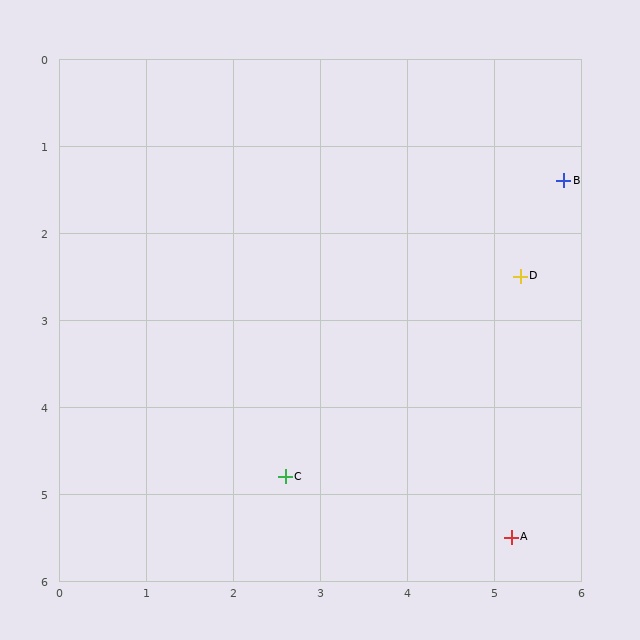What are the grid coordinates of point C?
Point C is at approximately (2.6, 4.8).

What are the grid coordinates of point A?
Point A is at approximately (5.2, 5.5).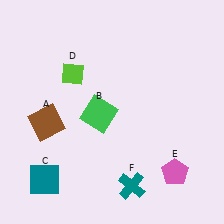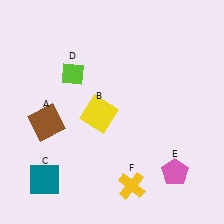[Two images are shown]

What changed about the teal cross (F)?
In Image 1, F is teal. In Image 2, it changed to yellow.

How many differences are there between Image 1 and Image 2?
There are 2 differences between the two images.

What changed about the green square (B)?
In Image 1, B is green. In Image 2, it changed to yellow.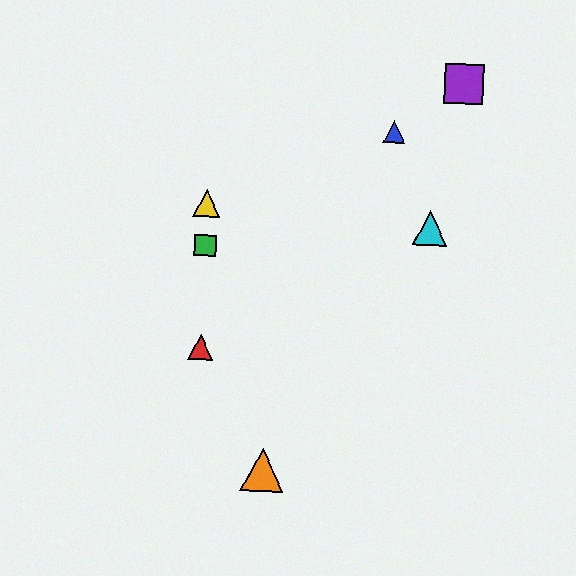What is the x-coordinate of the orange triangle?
The orange triangle is at x≈262.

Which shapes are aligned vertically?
The red triangle, the green square, the yellow triangle are aligned vertically.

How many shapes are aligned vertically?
3 shapes (the red triangle, the green square, the yellow triangle) are aligned vertically.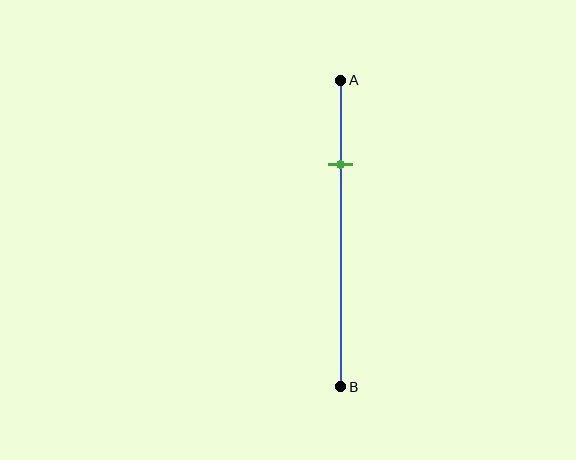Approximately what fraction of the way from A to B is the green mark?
The green mark is approximately 25% of the way from A to B.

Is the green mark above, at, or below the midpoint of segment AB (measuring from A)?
The green mark is above the midpoint of segment AB.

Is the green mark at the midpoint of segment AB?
No, the mark is at about 25% from A, not at the 50% midpoint.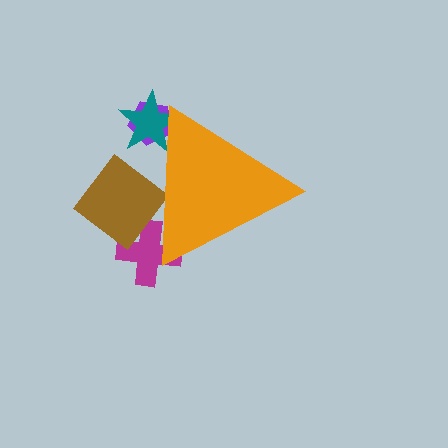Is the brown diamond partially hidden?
Yes, the brown diamond is partially hidden behind the orange triangle.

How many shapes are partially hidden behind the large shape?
4 shapes are partially hidden.